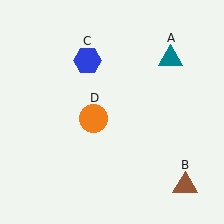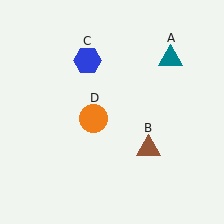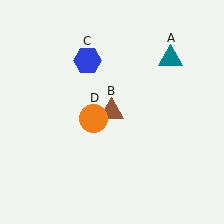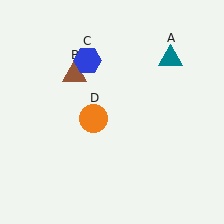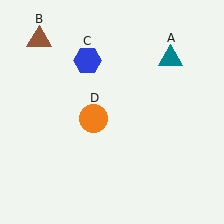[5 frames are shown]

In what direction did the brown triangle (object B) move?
The brown triangle (object B) moved up and to the left.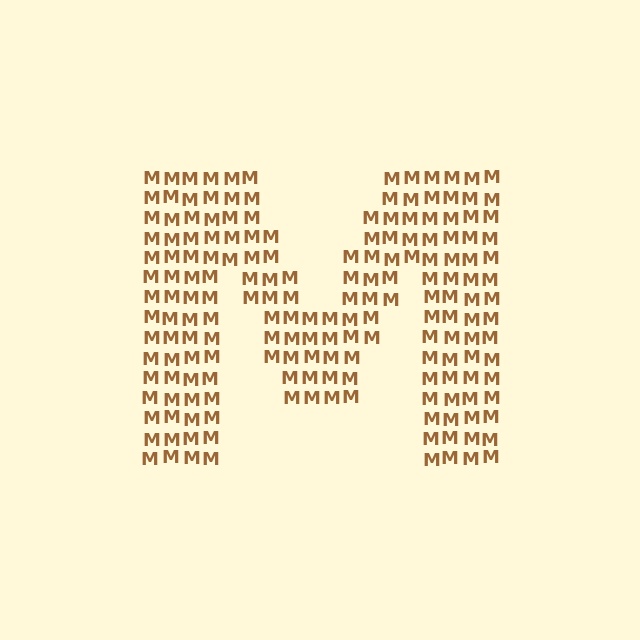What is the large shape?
The large shape is the letter M.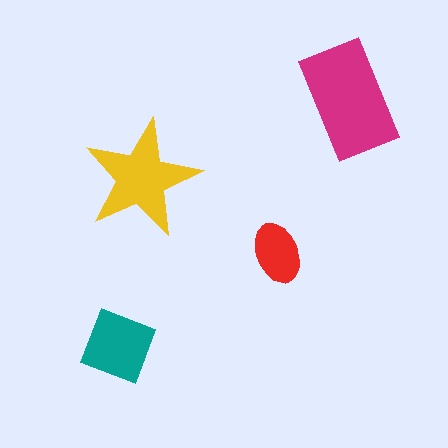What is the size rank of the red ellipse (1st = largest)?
4th.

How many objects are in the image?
There are 4 objects in the image.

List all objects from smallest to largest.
The red ellipse, the teal diamond, the yellow star, the magenta rectangle.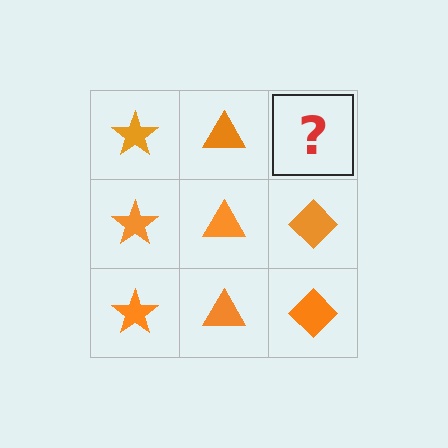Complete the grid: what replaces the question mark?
The question mark should be replaced with an orange diamond.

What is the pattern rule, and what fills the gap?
The rule is that each column has a consistent shape. The gap should be filled with an orange diamond.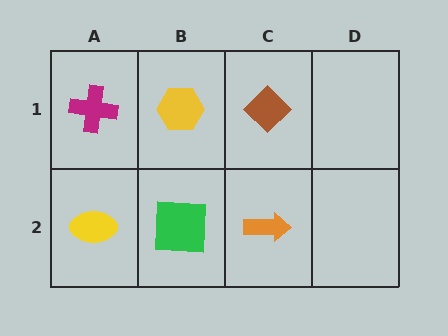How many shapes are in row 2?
3 shapes.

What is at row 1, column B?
A yellow hexagon.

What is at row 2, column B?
A green square.